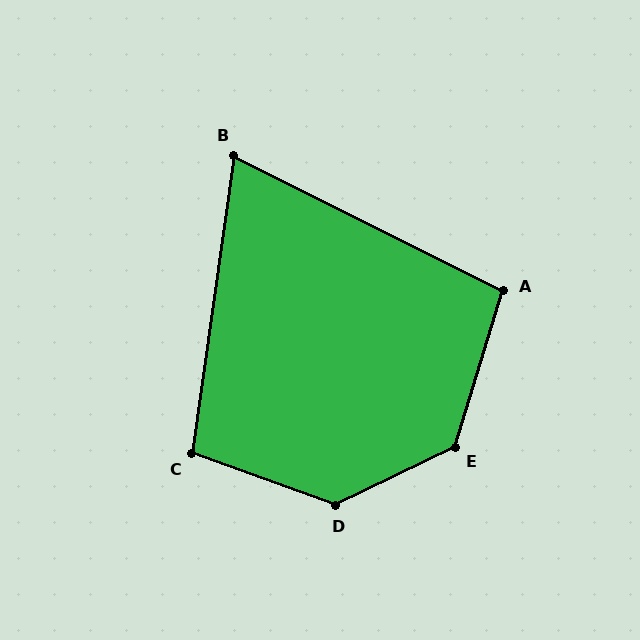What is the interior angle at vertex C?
Approximately 101 degrees (obtuse).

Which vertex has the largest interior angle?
D, at approximately 135 degrees.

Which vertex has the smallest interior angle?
B, at approximately 71 degrees.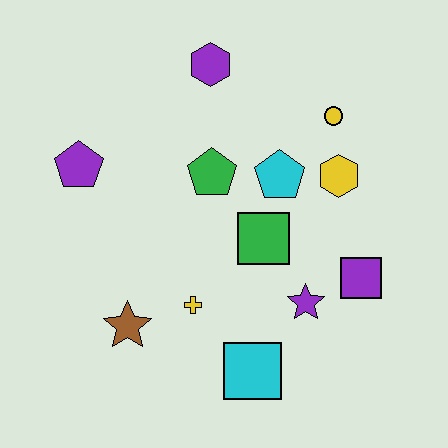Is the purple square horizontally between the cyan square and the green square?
No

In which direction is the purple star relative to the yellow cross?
The purple star is to the right of the yellow cross.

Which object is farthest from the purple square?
The purple pentagon is farthest from the purple square.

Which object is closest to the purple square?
The purple star is closest to the purple square.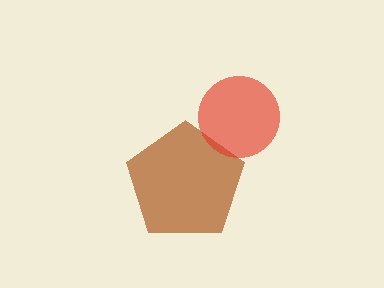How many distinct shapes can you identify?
There are 2 distinct shapes: a brown pentagon, a red circle.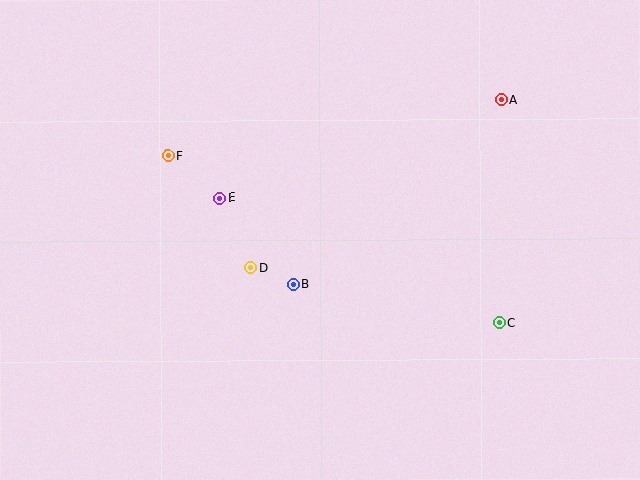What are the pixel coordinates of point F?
Point F is at (168, 156).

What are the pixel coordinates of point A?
Point A is at (501, 99).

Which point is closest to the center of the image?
Point B at (294, 284) is closest to the center.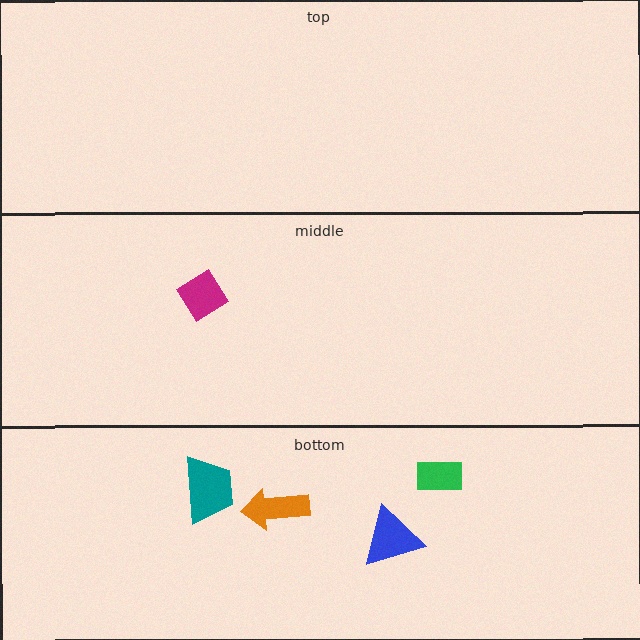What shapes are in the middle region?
The magenta diamond.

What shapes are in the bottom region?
The blue triangle, the teal trapezoid, the orange arrow, the green rectangle.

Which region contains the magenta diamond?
The middle region.